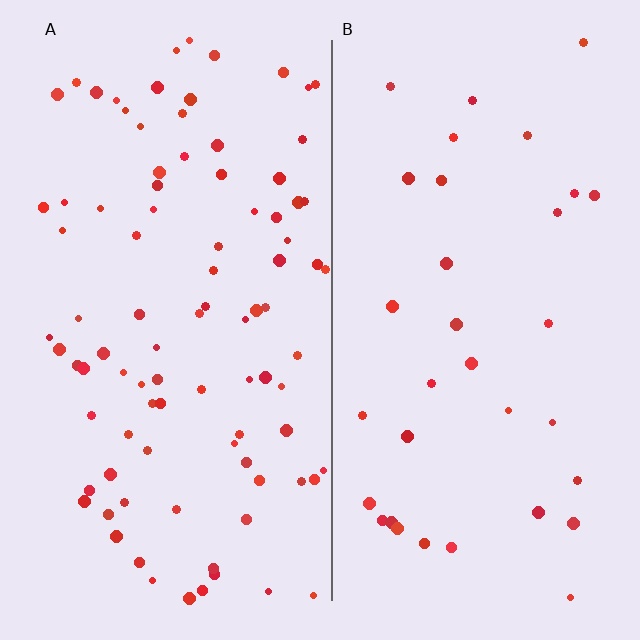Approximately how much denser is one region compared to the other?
Approximately 2.7× — region A over region B.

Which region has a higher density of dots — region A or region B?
A (the left).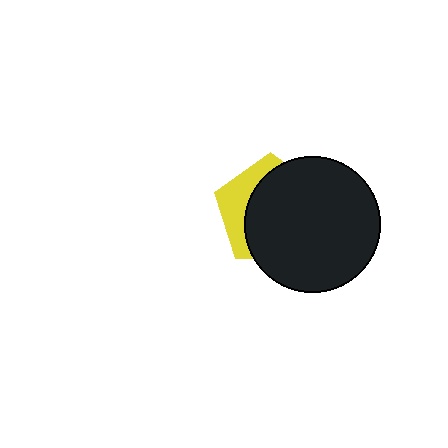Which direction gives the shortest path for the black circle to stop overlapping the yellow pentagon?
Moving right gives the shortest separation.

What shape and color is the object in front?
The object in front is a black circle.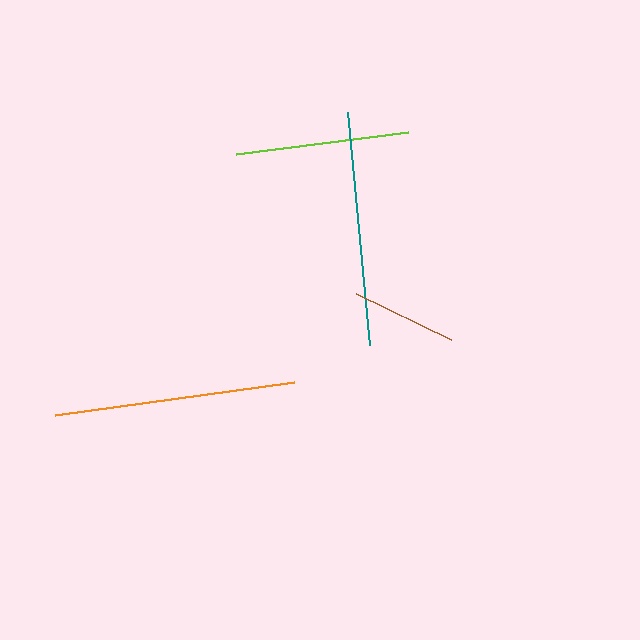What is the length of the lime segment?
The lime segment is approximately 174 pixels long.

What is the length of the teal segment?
The teal segment is approximately 234 pixels long.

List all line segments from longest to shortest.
From longest to shortest: orange, teal, lime, brown.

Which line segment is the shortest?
The brown line is the shortest at approximately 106 pixels.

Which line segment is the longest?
The orange line is the longest at approximately 242 pixels.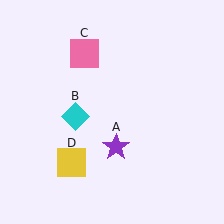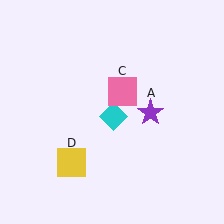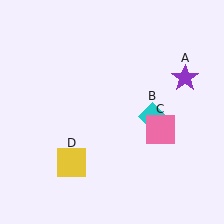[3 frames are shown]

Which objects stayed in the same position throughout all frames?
Yellow square (object D) remained stationary.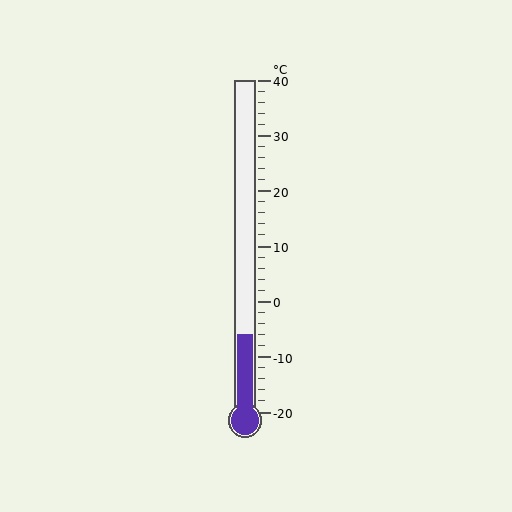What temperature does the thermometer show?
The thermometer shows approximately -6°C.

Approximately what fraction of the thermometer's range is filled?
The thermometer is filled to approximately 25% of its range.